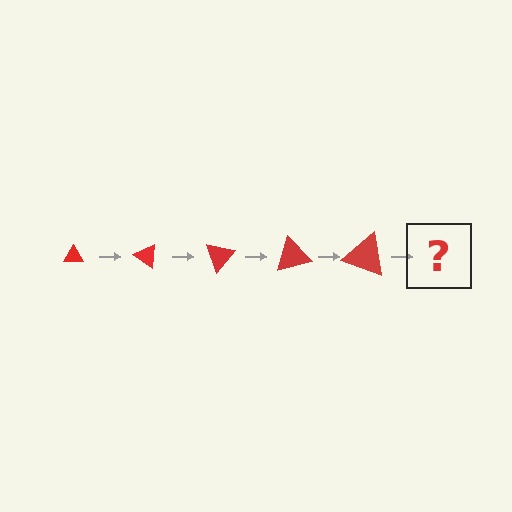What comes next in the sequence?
The next element should be a triangle, larger than the previous one and rotated 175 degrees from the start.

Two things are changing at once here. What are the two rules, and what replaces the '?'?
The two rules are that the triangle grows larger each step and it rotates 35 degrees each step. The '?' should be a triangle, larger than the previous one and rotated 175 degrees from the start.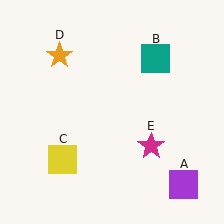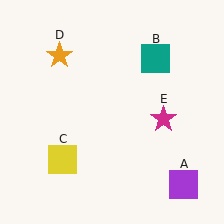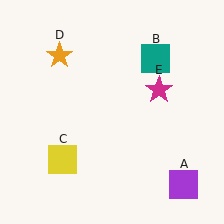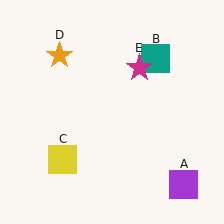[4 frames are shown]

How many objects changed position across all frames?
1 object changed position: magenta star (object E).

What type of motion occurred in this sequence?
The magenta star (object E) rotated counterclockwise around the center of the scene.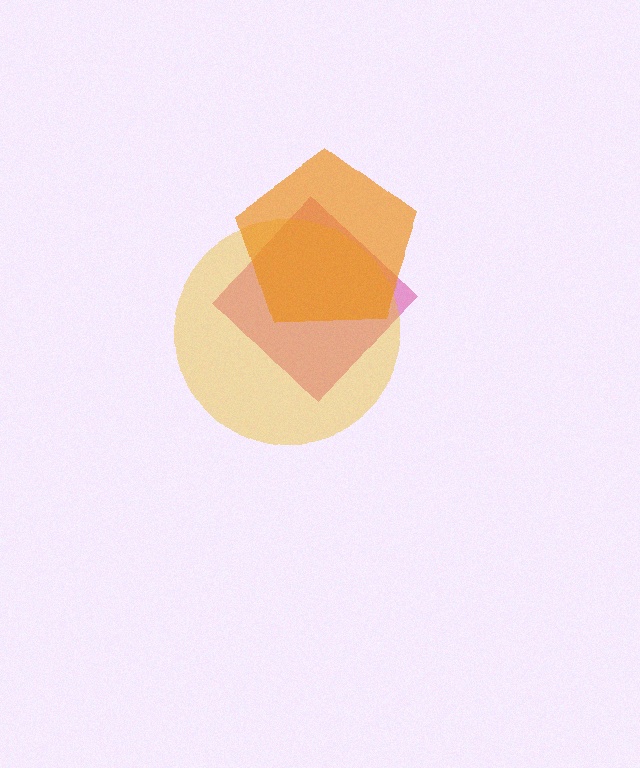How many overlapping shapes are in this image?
There are 3 overlapping shapes in the image.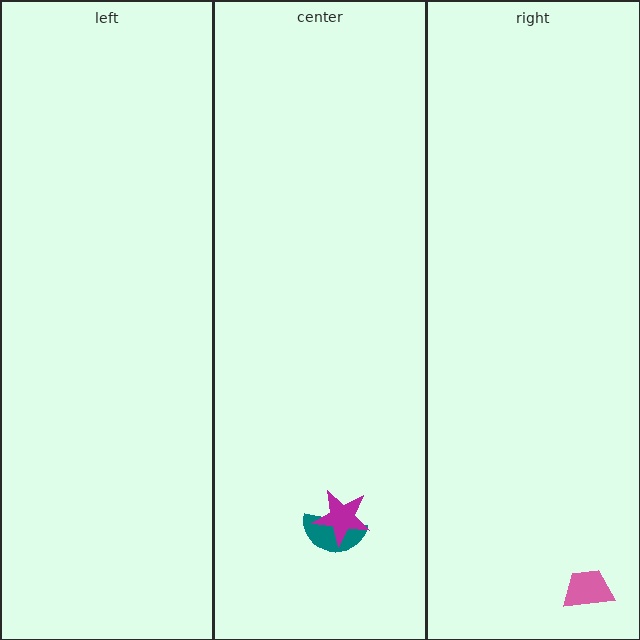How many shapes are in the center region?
2.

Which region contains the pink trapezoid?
The right region.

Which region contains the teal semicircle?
The center region.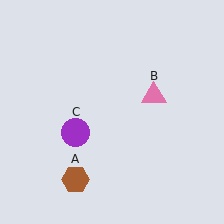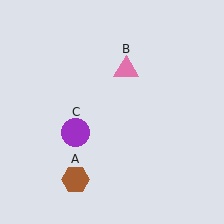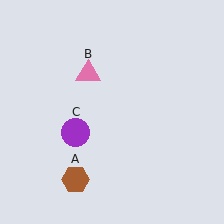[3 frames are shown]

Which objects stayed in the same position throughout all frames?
Brown hexagon (object A) and purple circle (object C) remained stationary.